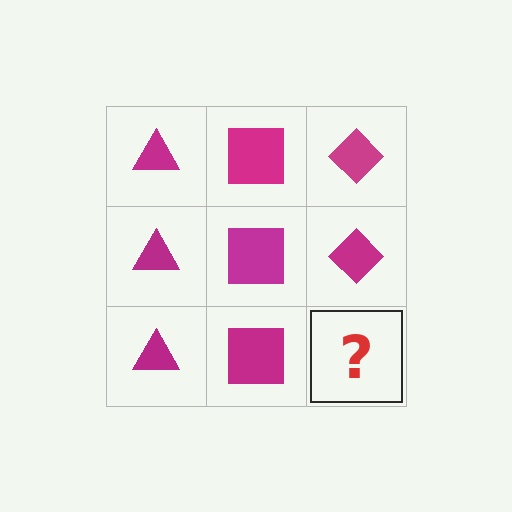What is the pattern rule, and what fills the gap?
The rule is that each column has a consistent shape. The gap should be filled with a magenta diamond.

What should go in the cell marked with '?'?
The missing cell should contain a magenta diamond.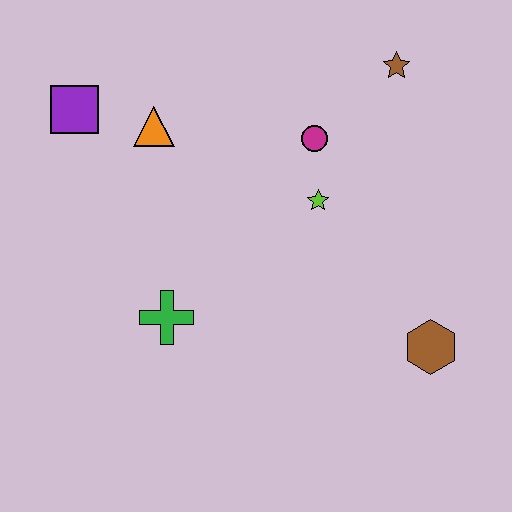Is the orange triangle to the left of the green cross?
Yes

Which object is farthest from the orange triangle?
The brown hexagon is farthest from the orange triangle.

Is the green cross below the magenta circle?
Yes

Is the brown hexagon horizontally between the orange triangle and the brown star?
No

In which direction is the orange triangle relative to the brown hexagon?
The orange triangle is to the left of the brown hexagon.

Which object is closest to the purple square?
The orange triangle is closest to the purple square.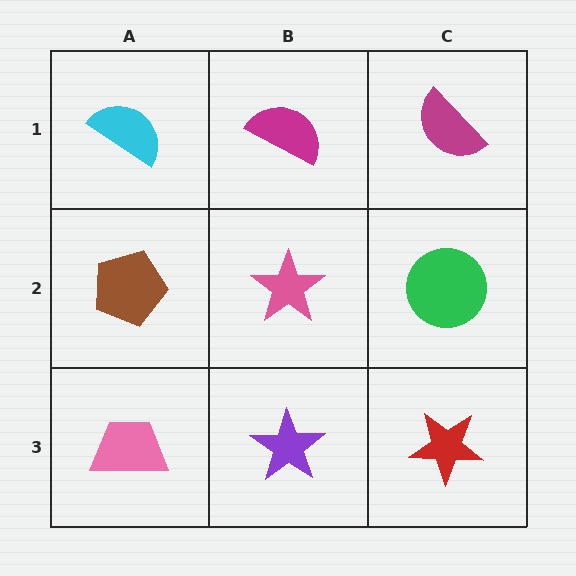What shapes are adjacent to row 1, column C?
A green circle (row 2, column C), a magenta semicircle (row 1, column B).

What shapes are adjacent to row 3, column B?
A pink star (row 2, column B), a pink trapezoid (row 3, column A), a red star (row 3, column C).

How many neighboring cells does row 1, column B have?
3.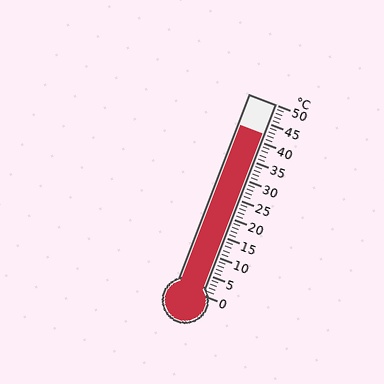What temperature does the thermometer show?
The thermometer shows approximately 42°C.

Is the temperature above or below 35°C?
The temperature is above 35°C.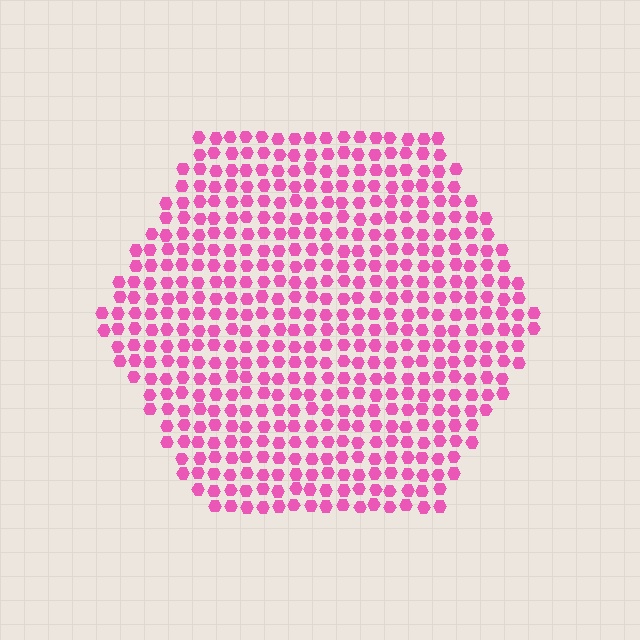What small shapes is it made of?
It is made of small hexagons.